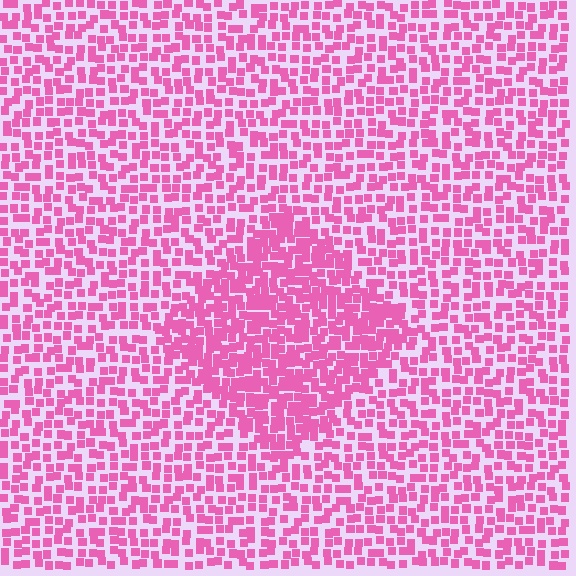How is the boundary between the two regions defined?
The boundary is defined by a change in element density (approximately 1.7x ratio). All elements are the same color, size, and shape.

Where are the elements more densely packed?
The elements are more densely packed inside the diamond boundary.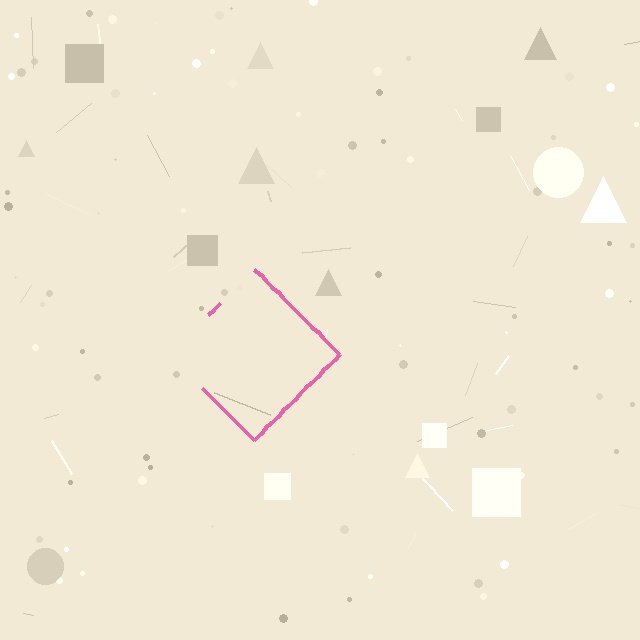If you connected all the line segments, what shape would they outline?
They would outline a diamond.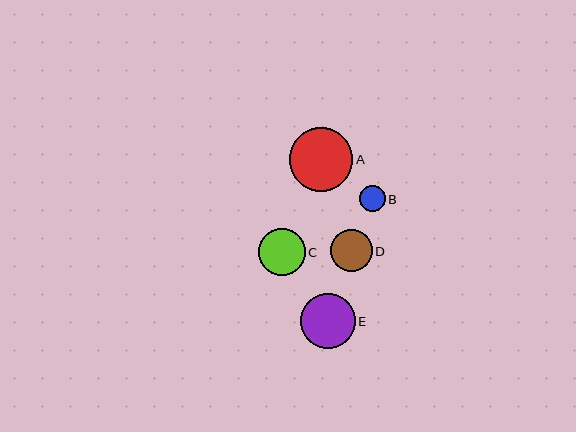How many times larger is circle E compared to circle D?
Circle E is approximately 1.3 times the size of circle D.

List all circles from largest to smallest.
From largest to smallest: A, E, C, D, B.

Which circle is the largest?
Circle A is the largest with a size of approximately 63 pixels.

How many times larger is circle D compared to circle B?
Circle D is approximately 1.7 times the size of circle B.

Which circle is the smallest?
Circle B is the smallest with a size of approximately 25 pixels.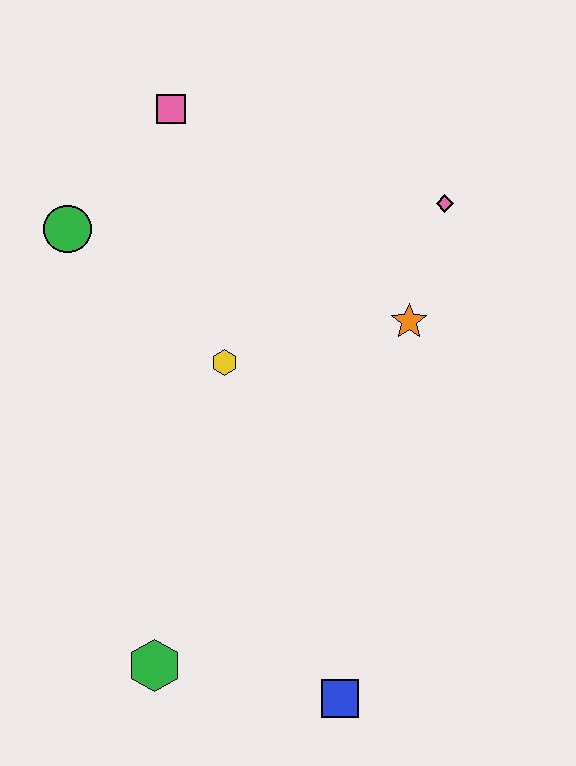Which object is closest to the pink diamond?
The orange star is closest to the pink diamond.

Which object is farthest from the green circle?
The blue square is farthest from the green circle.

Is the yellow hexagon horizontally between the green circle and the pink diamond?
Yes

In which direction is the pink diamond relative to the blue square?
The pink diamond is above the blue square.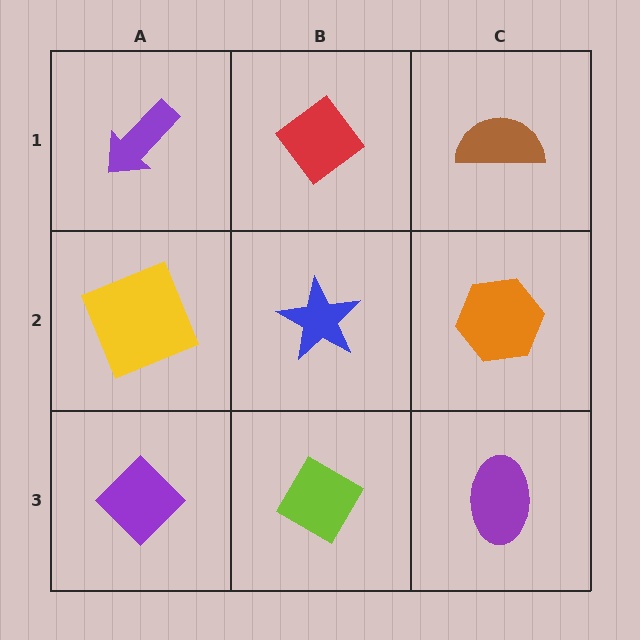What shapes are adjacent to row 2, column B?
A red diamond (row 1, column B), a lime diamond (row 3, column B), a yellow square (row 2, column A), an orange hexagon (row 2, column C).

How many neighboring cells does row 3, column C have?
2.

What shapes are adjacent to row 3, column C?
An orange hexagon (row 2, column C), a lime diamond (row 3, column B).